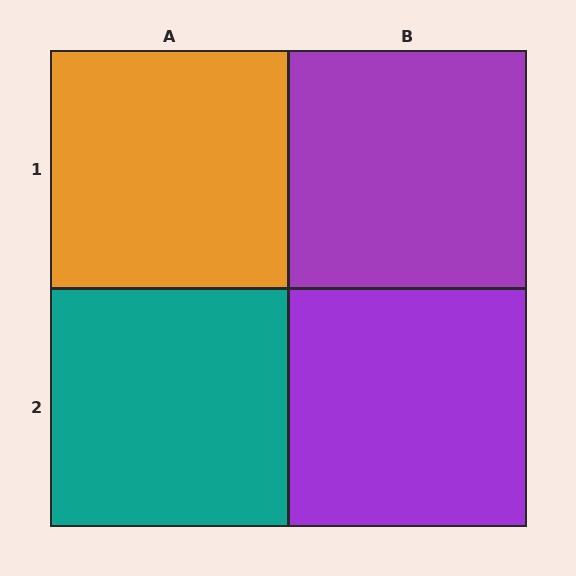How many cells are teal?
1 cell is teal.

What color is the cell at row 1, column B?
Purple.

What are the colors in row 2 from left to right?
Teal, purple.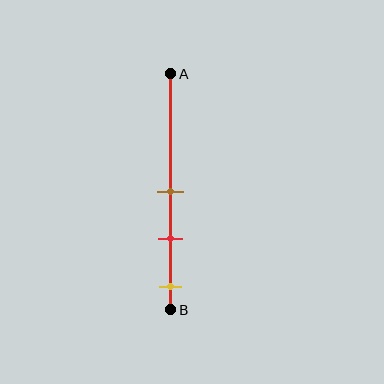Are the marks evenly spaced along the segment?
Yes, the marks are approximately evenly spaced.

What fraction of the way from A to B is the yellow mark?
The yellow mark is approximately 90% (0.9) of the way from A to B.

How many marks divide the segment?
There are 3 marks dividing the segment.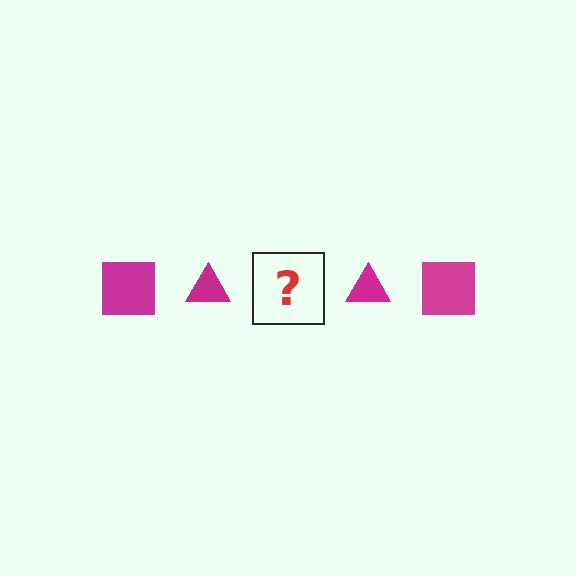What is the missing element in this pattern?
The missing element is a magenta square.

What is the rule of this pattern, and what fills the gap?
The rule is that the pattern cycles through square, triangle shapes in magenta. The gap should be filled with a magenta square.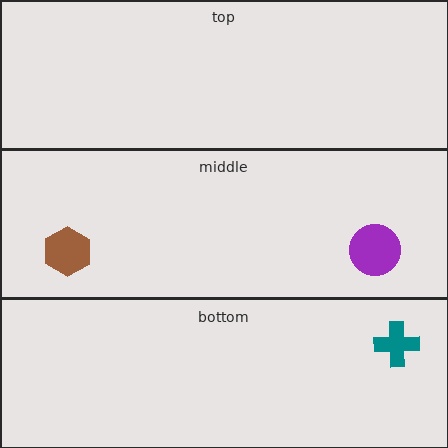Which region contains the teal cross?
The bottom region.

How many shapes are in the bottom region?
1.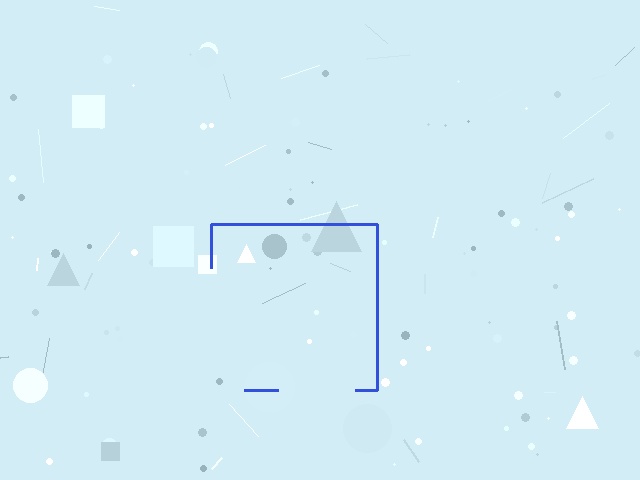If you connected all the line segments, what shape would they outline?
They would outline a square.